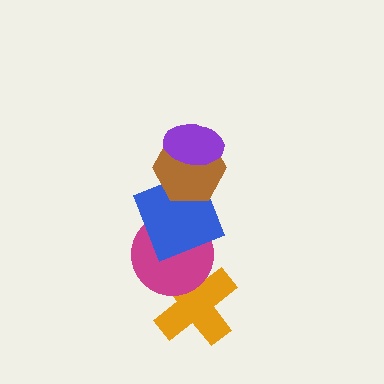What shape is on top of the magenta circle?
The blue square is on top of the magenta circle.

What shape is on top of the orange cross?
The magenta circle is on top of the orange cross.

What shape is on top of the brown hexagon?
The purple ellipse is on top of the brown hexagon.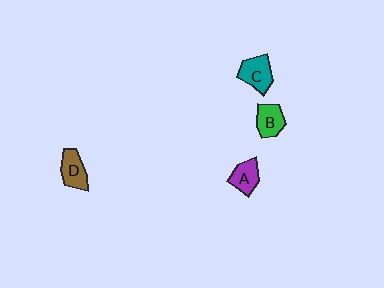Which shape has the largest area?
Shape C (teal).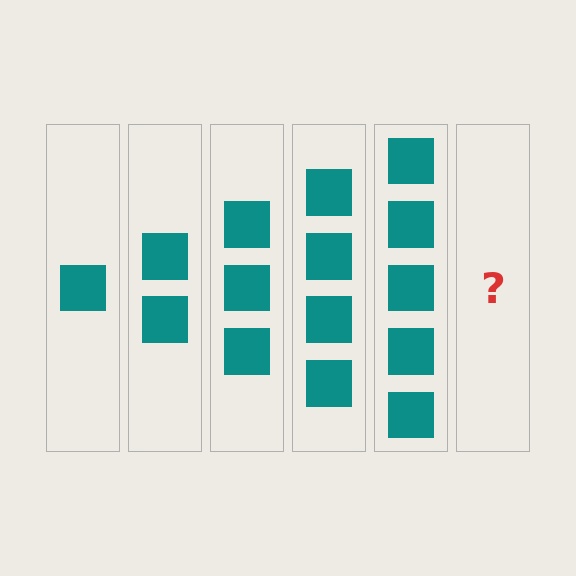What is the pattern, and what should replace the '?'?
The pattern is that each step adds one more square. The '?' should be 6 squares.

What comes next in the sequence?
The next element should be 6 squares.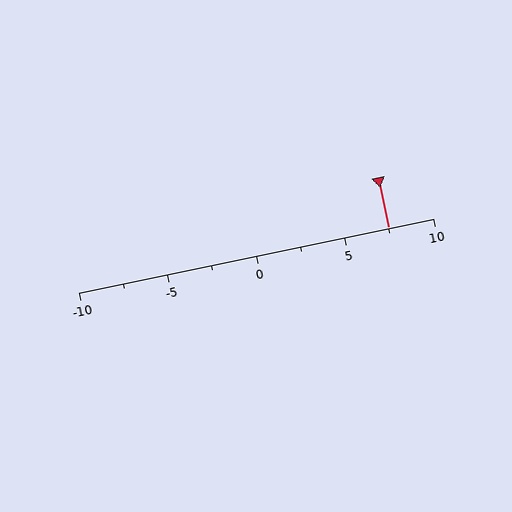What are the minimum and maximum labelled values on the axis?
The axis runs from -10 to 10.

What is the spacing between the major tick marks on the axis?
The major ticks are spaced 5 apart.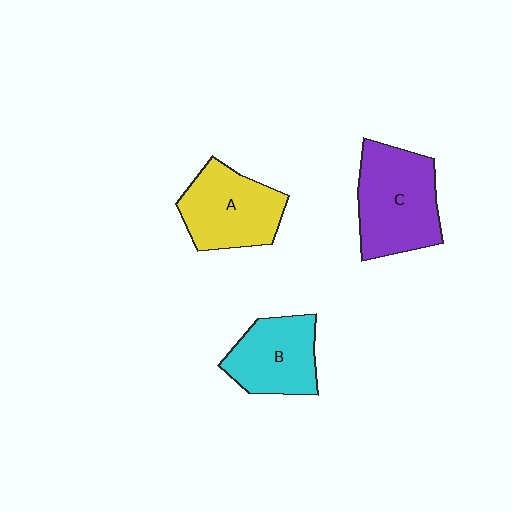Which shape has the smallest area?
Shape B (cyan).